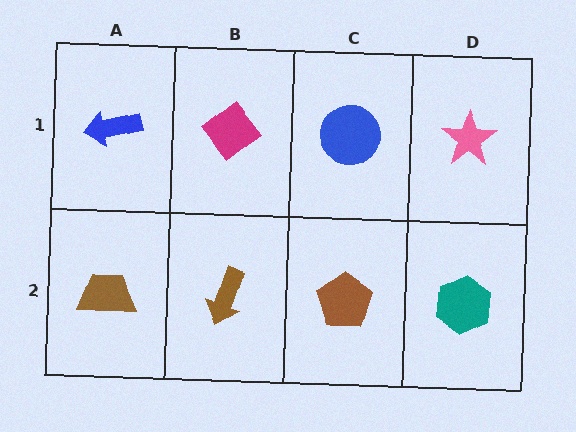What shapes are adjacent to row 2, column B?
A magenta diamond (row 1, column B), a brown trapezoid (row 2, column A), a brown pentagon (row 2, column C).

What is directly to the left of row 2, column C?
A brown arrow.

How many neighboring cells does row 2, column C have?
3.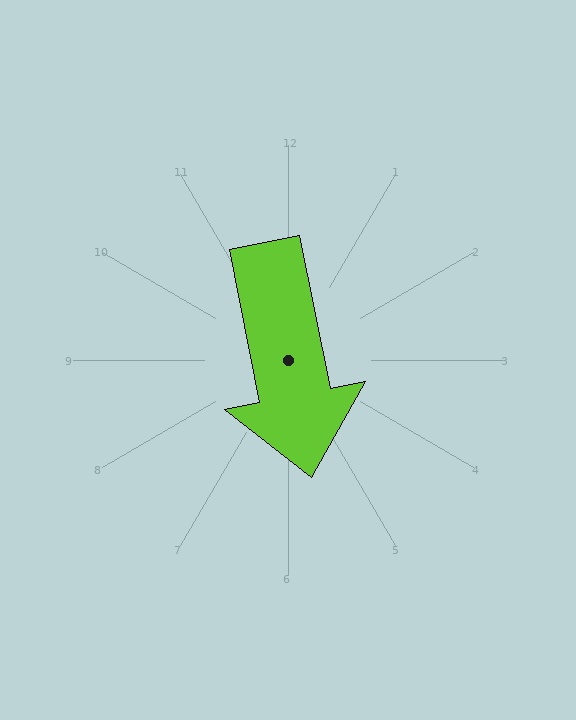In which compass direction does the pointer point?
South.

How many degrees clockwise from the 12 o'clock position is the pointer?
Approximately 169 degrees.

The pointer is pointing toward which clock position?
Roughly 6 o'clock.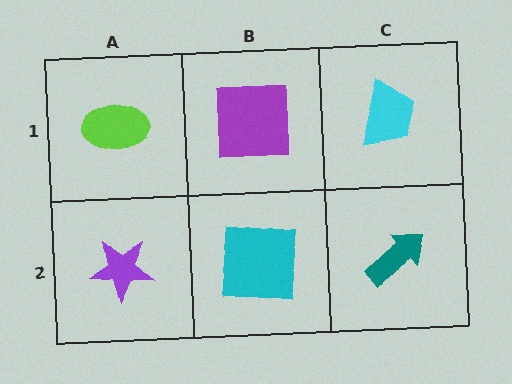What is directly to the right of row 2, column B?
A teal arrow.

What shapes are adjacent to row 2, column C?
A cyan trapezoid (row 1, column C), a cyan square (row 2, column B).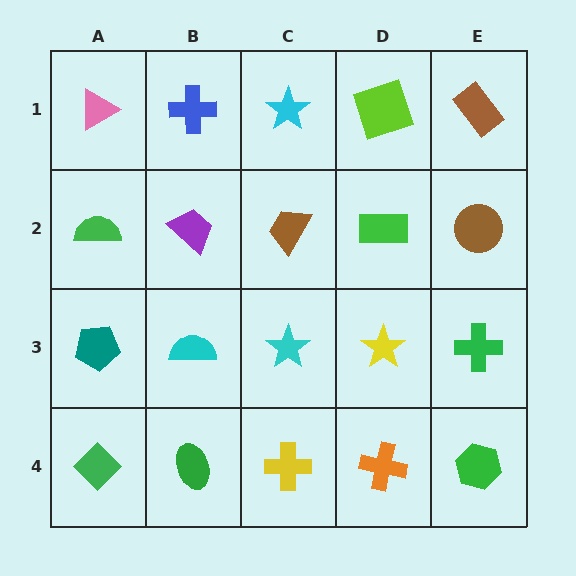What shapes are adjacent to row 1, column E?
A brown circle (row 2, column E), a lime square (row 1, column D).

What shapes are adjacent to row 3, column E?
A brown circle (row 2, column E), a green hexagon (row 4, column E), a yellow star (row 3, column D).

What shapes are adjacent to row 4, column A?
A teal pentagon (row 3, column A), a green ellipse (row 4, column B).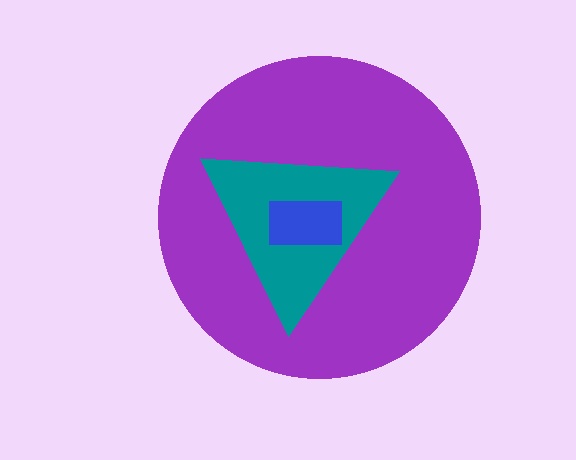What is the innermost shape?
The blue rectangle.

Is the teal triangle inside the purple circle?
Yes.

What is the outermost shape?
The purple circle.